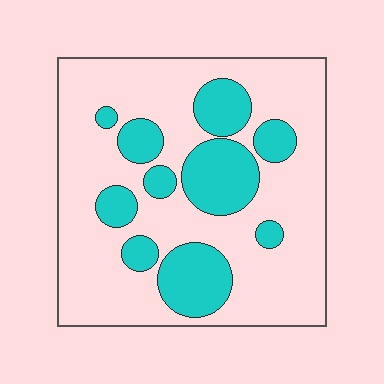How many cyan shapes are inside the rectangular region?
10.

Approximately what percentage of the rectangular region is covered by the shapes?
Approximately 25%.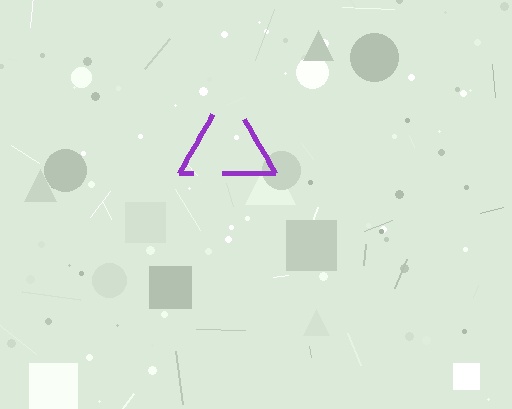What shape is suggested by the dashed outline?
The dashed outline suggests a triangle.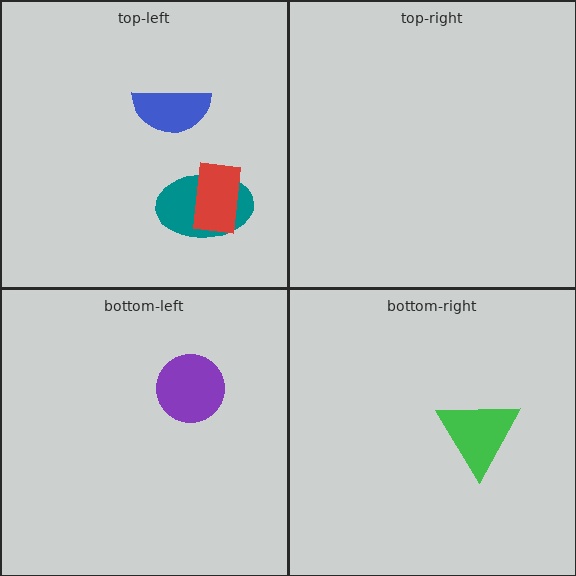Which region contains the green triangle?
The bottom-right region.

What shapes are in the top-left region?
The teal ellipse, the blue semicircle, the red rectangle.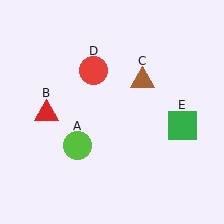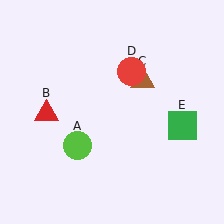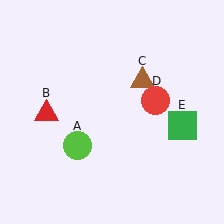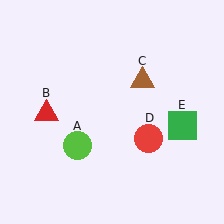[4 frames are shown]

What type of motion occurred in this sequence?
The red circle (object D) rotated clockwise around the center of the scene.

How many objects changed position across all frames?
1 object changed position: red circle (object D).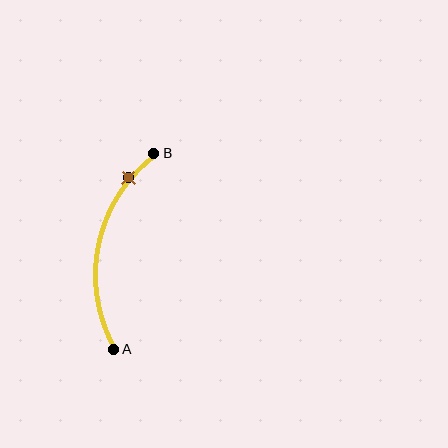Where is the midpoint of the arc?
The arc midpoint is the point on the curve farthest from the straight line joining A and B. It sits to the left of that line.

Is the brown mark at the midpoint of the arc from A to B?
No. The brown mark lies on the arc but is closer to endpoint B. The arc midpoint would be at the point on the curve equidistant along the arc from both A and B.